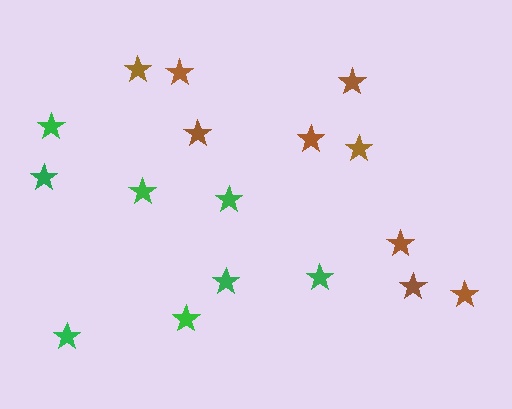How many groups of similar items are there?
There are 2 groups: one group of green stars (8) and one group of brown stars (9).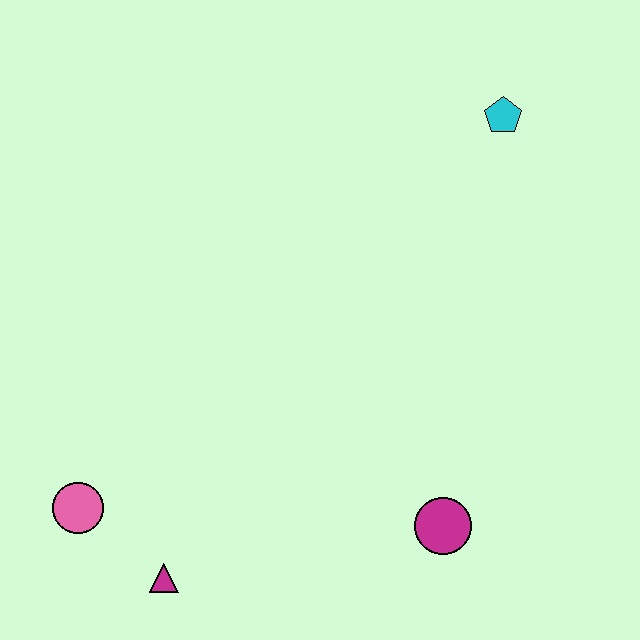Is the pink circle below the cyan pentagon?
Yes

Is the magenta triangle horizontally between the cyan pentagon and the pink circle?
Yes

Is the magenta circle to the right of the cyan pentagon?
No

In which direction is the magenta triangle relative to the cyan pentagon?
The magenta triangle is below the cyan pentagon.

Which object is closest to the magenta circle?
The magenta triangle is closest to the magenta circle.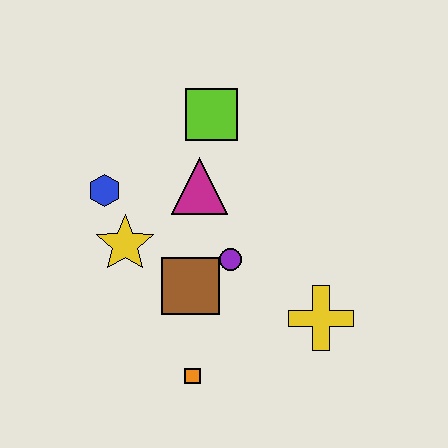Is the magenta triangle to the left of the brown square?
No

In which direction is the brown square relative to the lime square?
The brown square is below the lime square.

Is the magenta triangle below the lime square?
Yes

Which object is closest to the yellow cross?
The purple circle is closest to the yellow cross.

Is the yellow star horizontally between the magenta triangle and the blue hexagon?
Yes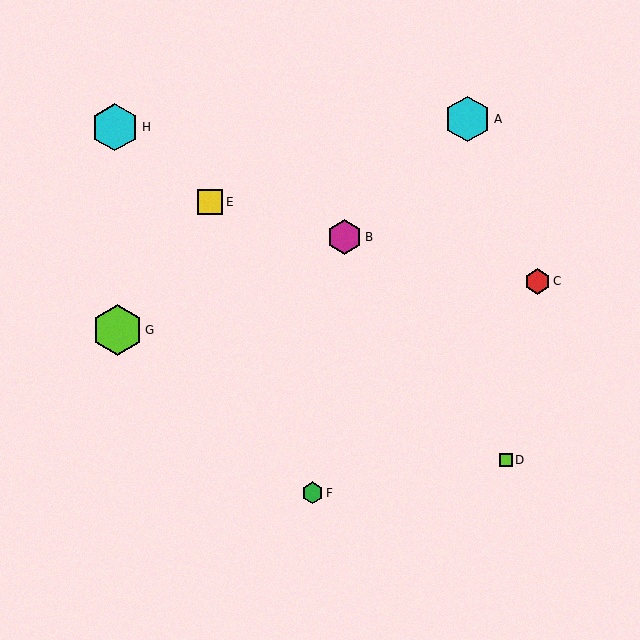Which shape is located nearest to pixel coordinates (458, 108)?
The cyan hexagon (labeled A) at (468, 119) is nearest to that location.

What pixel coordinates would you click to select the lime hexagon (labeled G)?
Click at (117, 330) to select the lime hexagon G.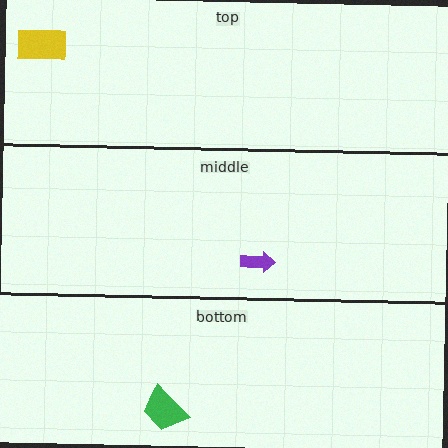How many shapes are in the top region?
1.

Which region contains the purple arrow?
The middle region.